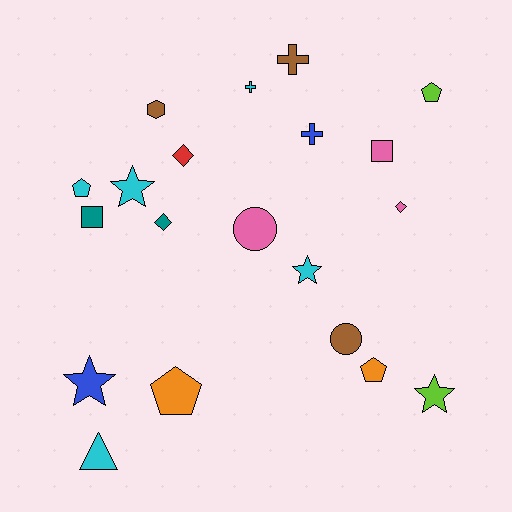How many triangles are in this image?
There is 1 triangle.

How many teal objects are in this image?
There are 2 teal objects.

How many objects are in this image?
There are 20 objects.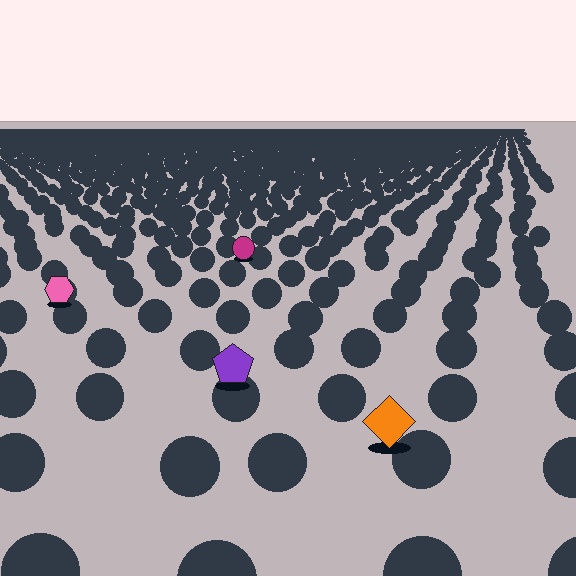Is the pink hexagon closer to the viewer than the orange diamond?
No. The orange diamond is closer — you can tell from the texture gradient: the ground texture is coarser near it.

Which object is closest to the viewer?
The orange diamond is closest. The texture marks near it are larger and more spread out.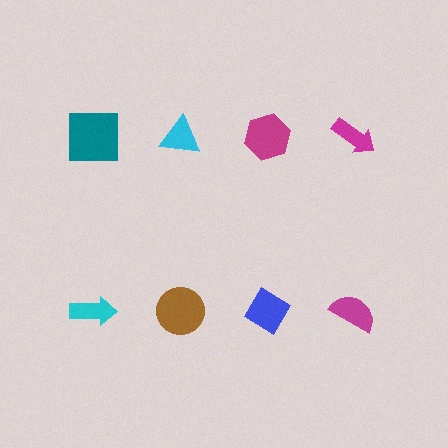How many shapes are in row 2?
4 shapes.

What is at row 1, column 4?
A magenta arrow.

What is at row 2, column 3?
A blue diamond.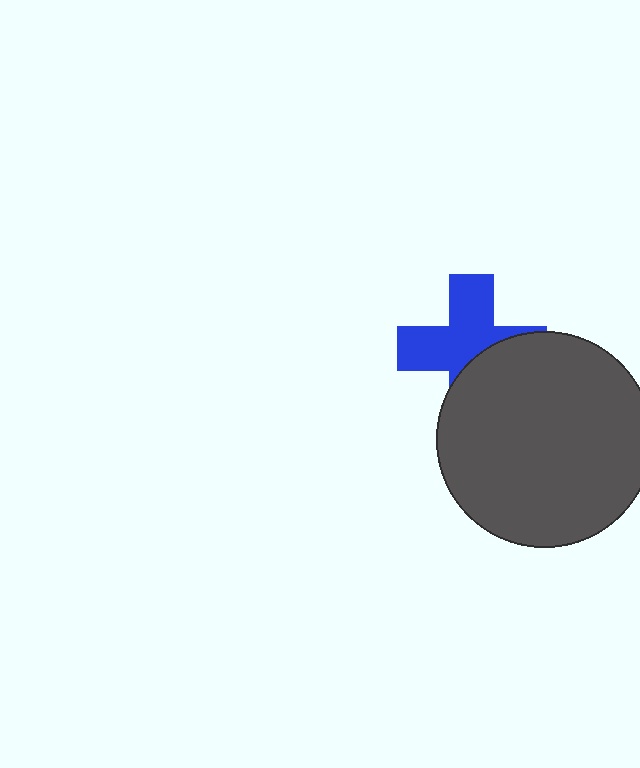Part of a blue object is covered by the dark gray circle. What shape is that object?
It is a cross.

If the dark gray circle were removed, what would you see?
You would see the complete blue cross.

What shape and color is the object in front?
The object in front is a dark gray circle.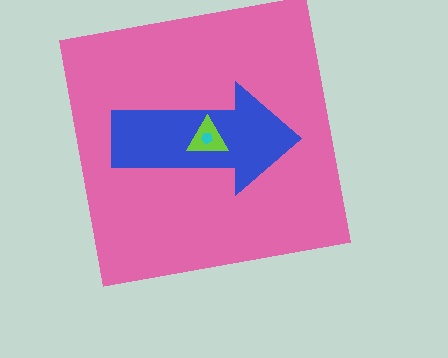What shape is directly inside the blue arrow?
The lime triangle.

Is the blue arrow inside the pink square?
Yes.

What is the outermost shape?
The pink square.